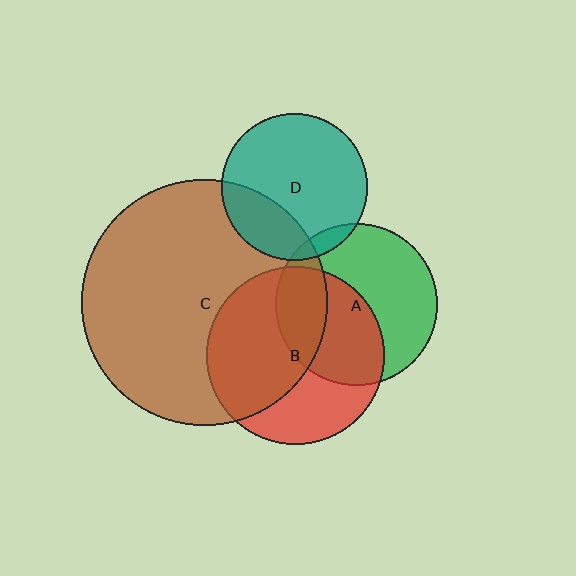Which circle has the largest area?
Circle C (brown).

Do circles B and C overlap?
Yes.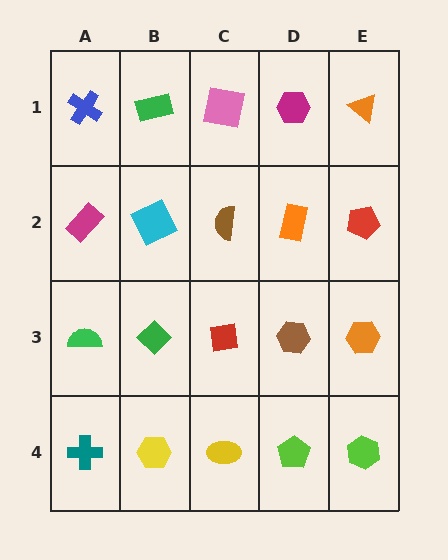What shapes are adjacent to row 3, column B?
A cyan square (row 2, column B), a yellow hexagon (row 4, column B), a green semicircle (row 3, column A), a red square (row 3, column C).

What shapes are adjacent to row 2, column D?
A magenta hexagon (row 1, column D), a brown hexagon (row 3, column D), a brown semicircle (row 2, column C), a red pentagon (row 2, column E).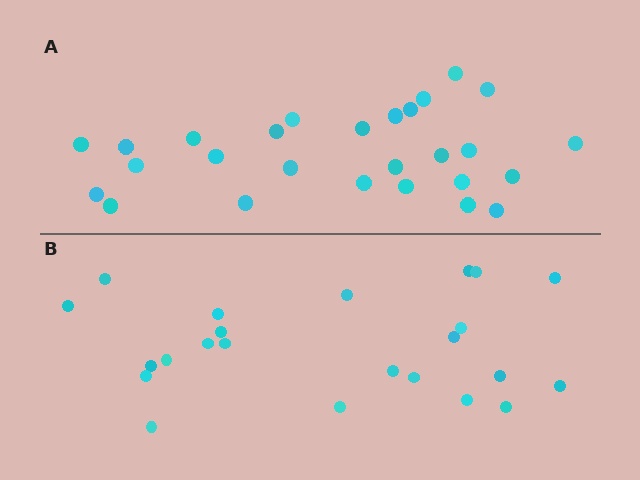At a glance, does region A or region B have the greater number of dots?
Region A (the top region) has more dots.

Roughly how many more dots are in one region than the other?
Region A has about 4 more dots than region B.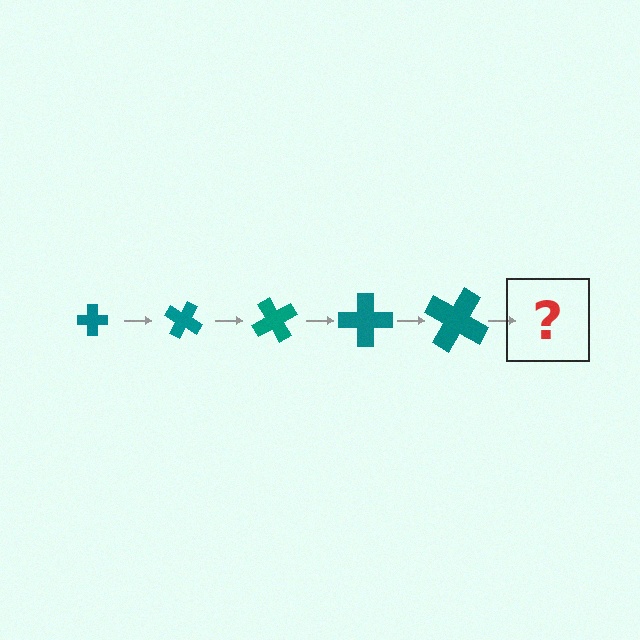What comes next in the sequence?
The next element should be a cross, larger than the previous one and rotated 150 degrees from the start.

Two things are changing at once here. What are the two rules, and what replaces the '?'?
The two rules are that the cross grows larger each step and it rotates 30 degrees each step. The '?' should be a cross, larger than the previous one and rotated 150 degrees from the start.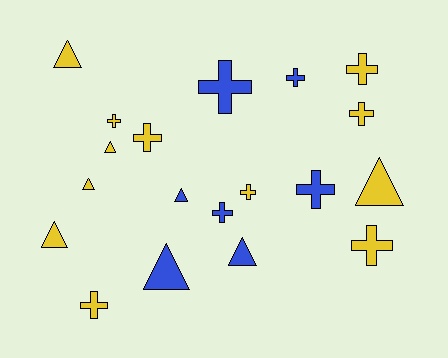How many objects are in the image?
There are 19 objects.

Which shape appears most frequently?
Cross, with 11 objects.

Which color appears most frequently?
Yellow, with 12 objects.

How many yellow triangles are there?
There are 5 yellow triangles.